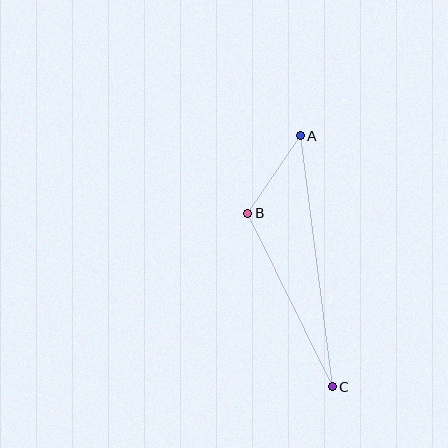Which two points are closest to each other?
Points A and B are closest to each other.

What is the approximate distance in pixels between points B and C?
The distance between B and C is approximately 193 pixels.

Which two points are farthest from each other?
Points A and C are farthest from each other.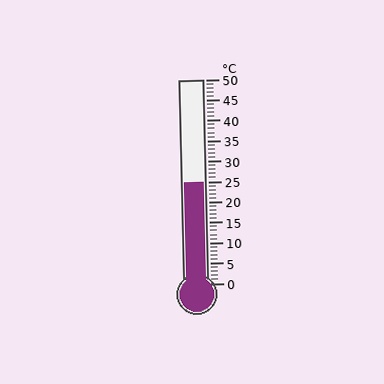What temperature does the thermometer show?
The thermometer shows approximately 25°C.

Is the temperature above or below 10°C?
The temperature is above 10°C.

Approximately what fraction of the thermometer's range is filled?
The thermometer is filled to approximately 50% of its range.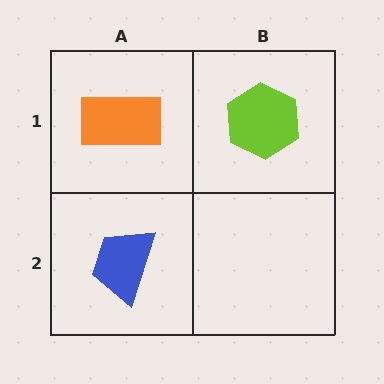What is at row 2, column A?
A blue trapezoid.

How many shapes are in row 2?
1 shape.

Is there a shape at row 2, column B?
No, that cell is empty.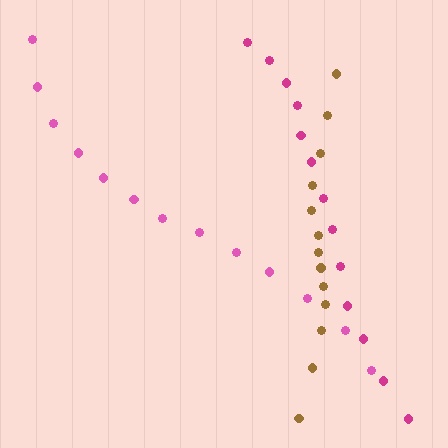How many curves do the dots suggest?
There are 3 distinct paths.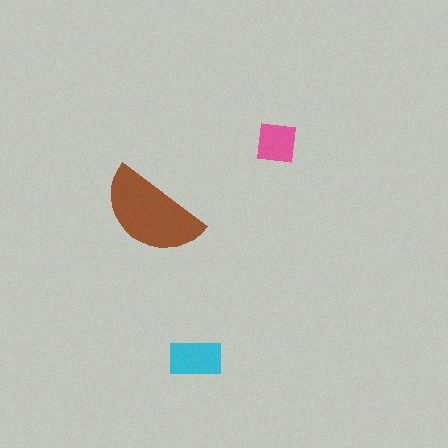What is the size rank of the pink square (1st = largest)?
3rd.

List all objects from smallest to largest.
The pink square, the cyan rectangle, the brown semicircle.